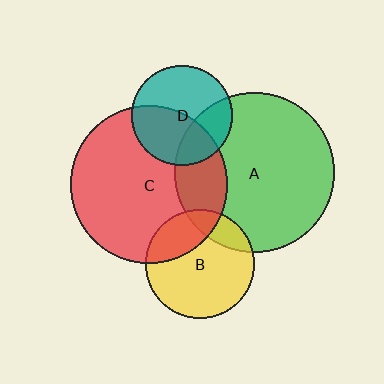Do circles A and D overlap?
Yes.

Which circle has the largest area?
Circle A (green).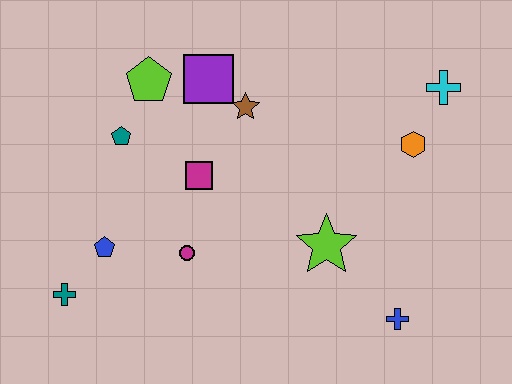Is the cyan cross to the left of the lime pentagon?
No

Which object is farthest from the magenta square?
The cyan cross is farthest from the magenta square.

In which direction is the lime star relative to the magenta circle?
The lime star is to the right of the magenta circle.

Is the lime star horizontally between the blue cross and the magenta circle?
Yes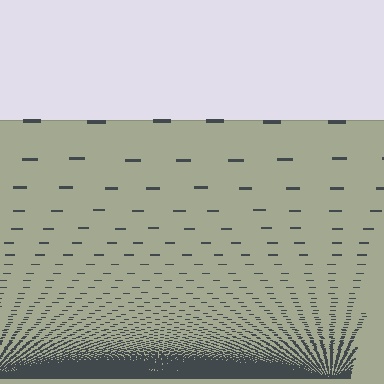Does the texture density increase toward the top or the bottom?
Density increases toward the bottom.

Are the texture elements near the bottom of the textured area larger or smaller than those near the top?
Smaller. The gradient is inverted — elements near the bottom are smaller and denser.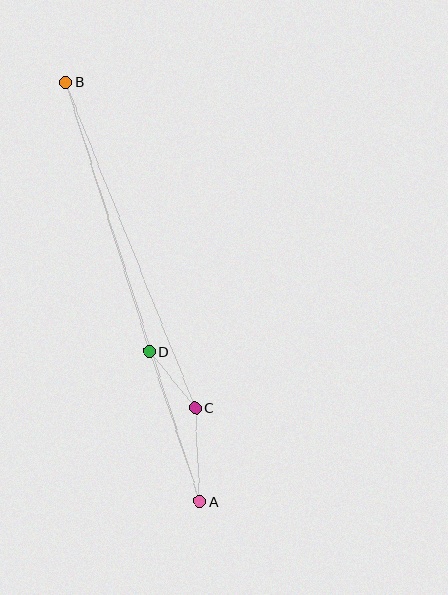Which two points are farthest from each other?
Points A and B are farthest from each other.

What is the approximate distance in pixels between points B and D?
The distance between B and D is approximately 282 pixels.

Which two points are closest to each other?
Points C and D are closest to each other.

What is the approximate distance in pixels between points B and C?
The distance between B and C is approximately 350 pixels.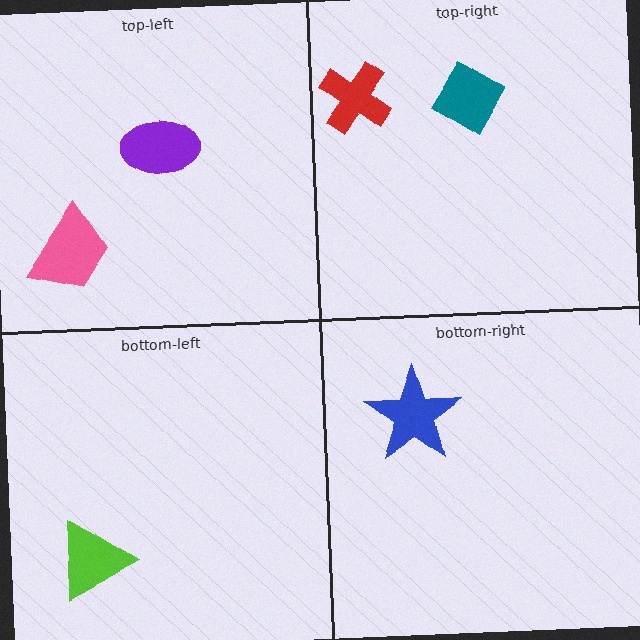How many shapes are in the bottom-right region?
1.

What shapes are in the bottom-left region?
The lime triangle.